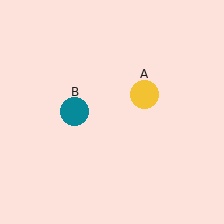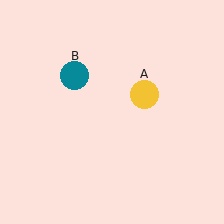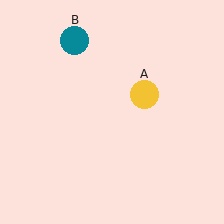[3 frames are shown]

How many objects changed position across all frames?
1 object changed position: teal circle (object B).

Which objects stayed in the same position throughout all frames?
Yellow circle (object A) remained stationary.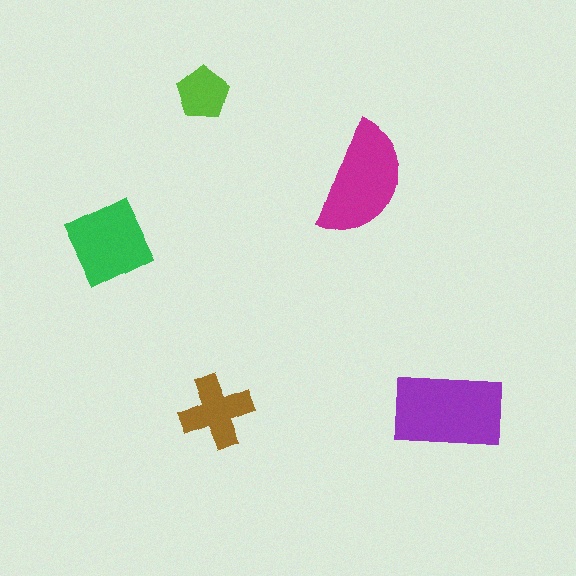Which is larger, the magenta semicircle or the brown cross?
The magenta semicircle.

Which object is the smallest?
The lime pentagon.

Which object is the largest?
The purple rectangle.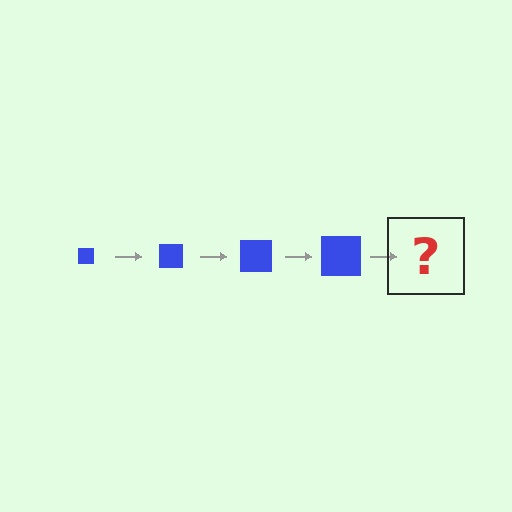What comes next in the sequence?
The next element should be a blue square, larger than the previous one.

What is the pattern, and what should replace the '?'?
The pattern is that the square gets progressively larger each step. The '?' should be a blue square, larger than the previous one.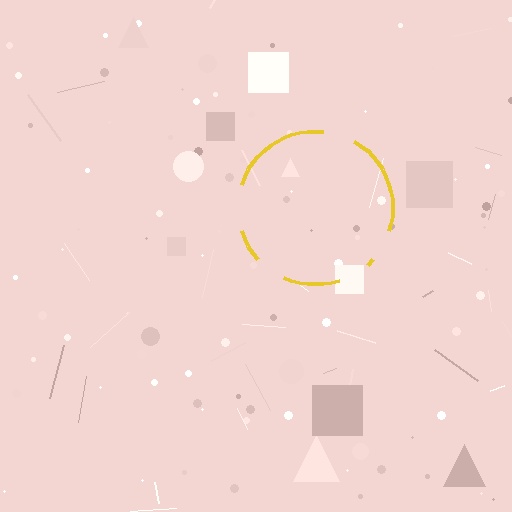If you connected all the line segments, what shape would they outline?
They would outline a circle.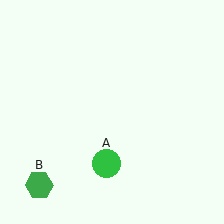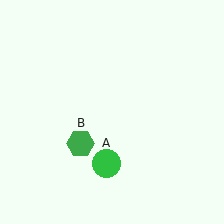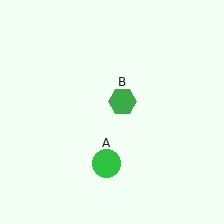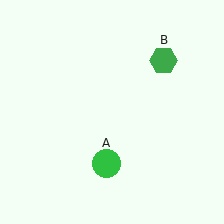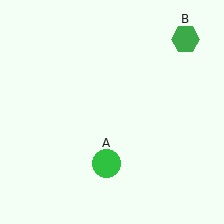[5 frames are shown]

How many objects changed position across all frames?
1 object changed position: green hexagon (object B).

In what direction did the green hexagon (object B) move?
The green hexagon (object B) moved up and to the right.